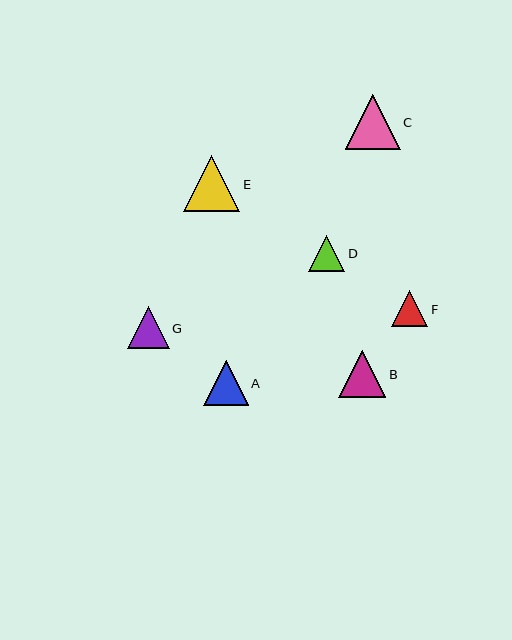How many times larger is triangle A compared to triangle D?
Triangle A is approximately 1.2 times the size of triangle D.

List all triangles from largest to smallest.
From largest to smallest: E, C, B, A, G, D, F.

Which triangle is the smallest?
Triangle F is the smallest with a size of approximately 36 pixels.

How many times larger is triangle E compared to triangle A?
Triangle E is approximately 1.3 times the size of triangle A.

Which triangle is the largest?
Triangle E is the largest with a size of approximately 56 pixels.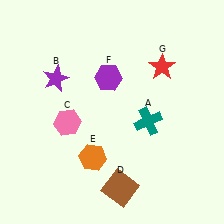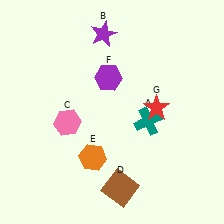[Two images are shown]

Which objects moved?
The objects that moved are: the purple star (B), the red star (G).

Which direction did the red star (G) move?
The red star (G) moved down.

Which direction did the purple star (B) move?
The purple star (B) moved right.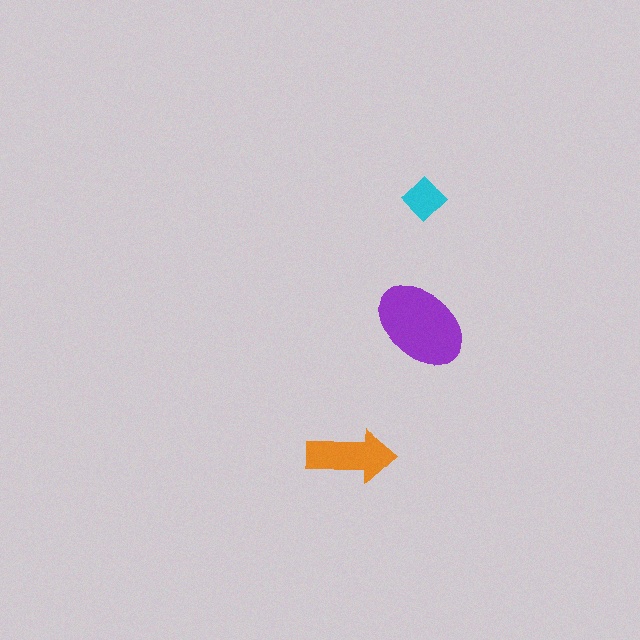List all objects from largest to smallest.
The purple ellipse, the orange arrow, the cyan diamond.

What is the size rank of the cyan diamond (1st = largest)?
3rd.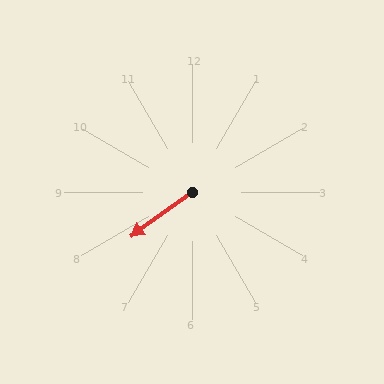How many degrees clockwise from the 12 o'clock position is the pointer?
Approximately 234 degrees.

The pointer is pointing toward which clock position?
Roughly 8 o'clock.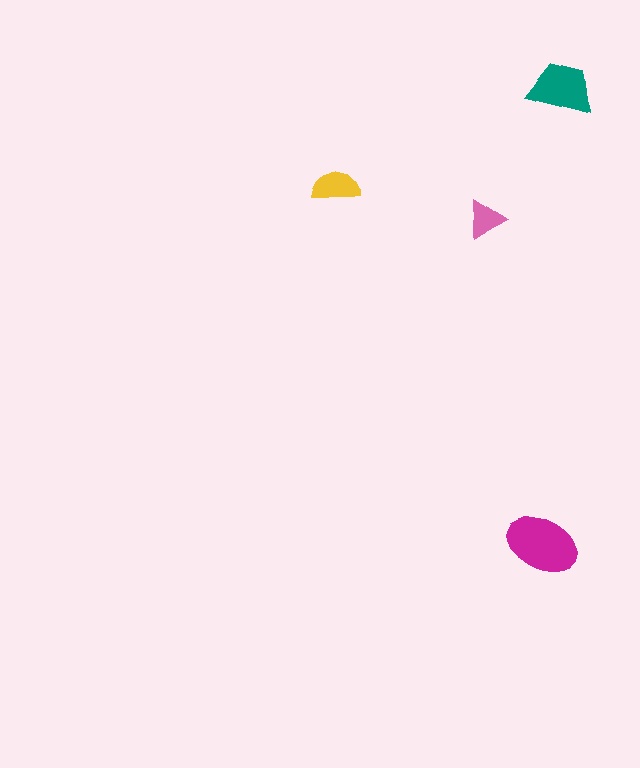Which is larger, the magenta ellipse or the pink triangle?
The magenta ellipse.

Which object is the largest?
The magenta ellipse.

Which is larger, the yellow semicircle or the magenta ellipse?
The magenta ellipse.